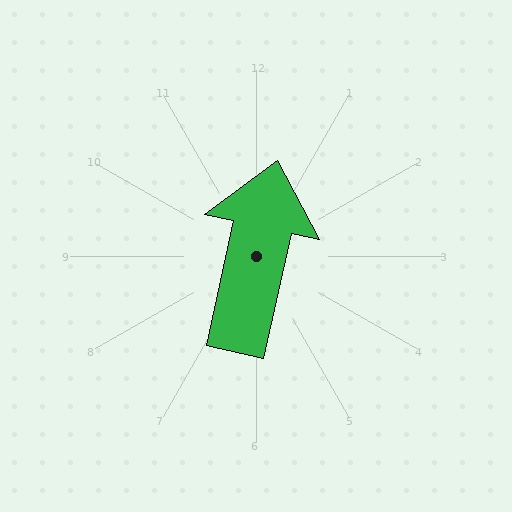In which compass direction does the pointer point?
North.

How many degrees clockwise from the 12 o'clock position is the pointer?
Approximately 12 degrees.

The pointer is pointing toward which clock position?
Roughly 12 o'clock.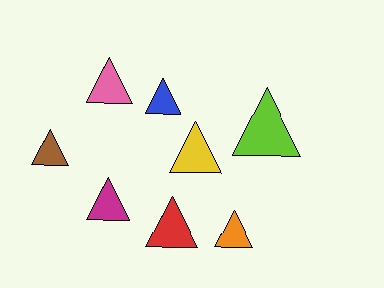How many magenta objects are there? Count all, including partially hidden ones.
There is 1 magenta object.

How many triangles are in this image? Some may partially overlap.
There are 8 triangles.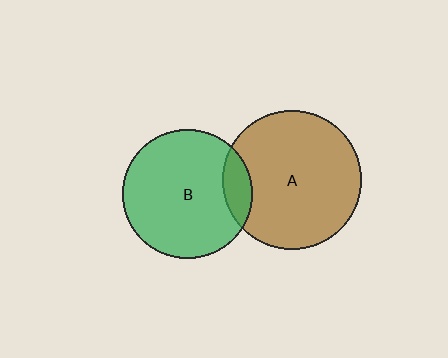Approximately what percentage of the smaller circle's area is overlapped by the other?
Approximately 10%.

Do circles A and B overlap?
Yes.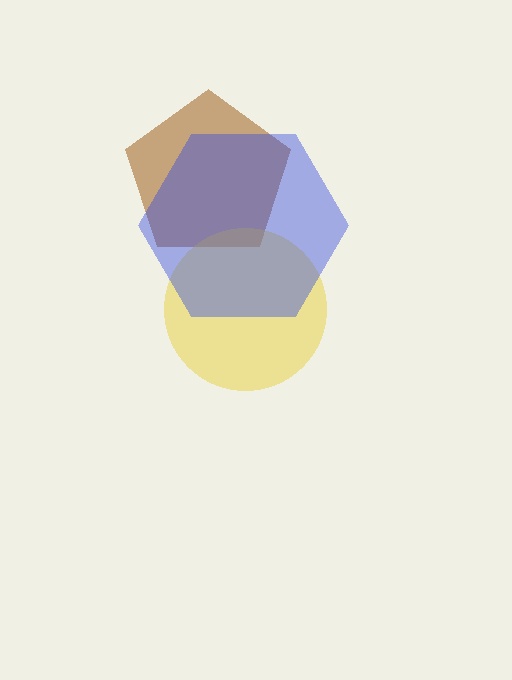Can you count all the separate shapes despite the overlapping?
Yes, there are 3 separate shapes.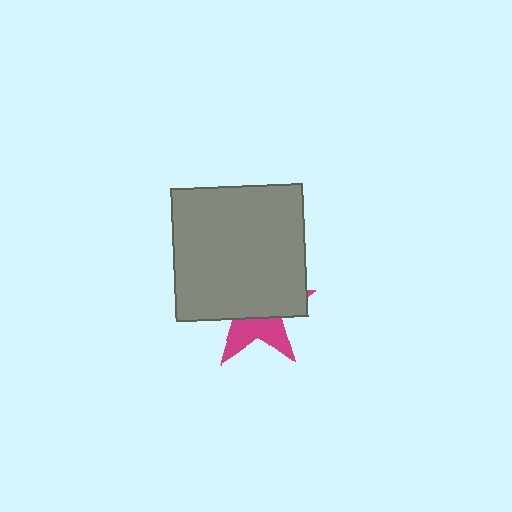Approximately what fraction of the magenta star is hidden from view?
Roughly 62% of the magenta star is hidden behind the gray rectangle.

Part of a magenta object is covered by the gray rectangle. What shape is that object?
It is a star.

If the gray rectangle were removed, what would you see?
You would see the complete magenta star.